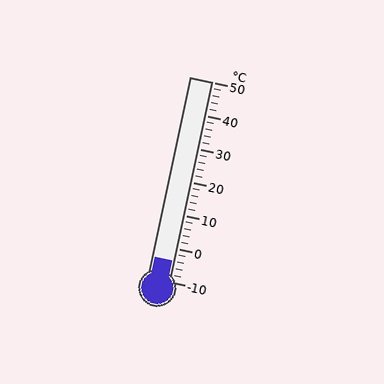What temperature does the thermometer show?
The thermometer shows approximately -4°C.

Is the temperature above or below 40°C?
The temperature is below 40°C.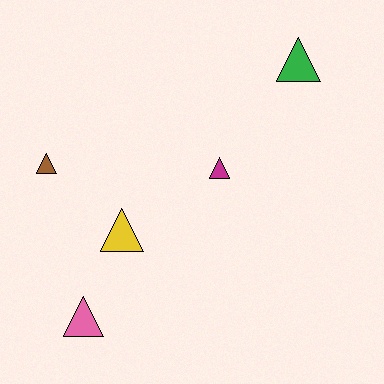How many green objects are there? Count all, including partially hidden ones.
There is 1 green object.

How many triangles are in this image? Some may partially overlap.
There are 5 triangles.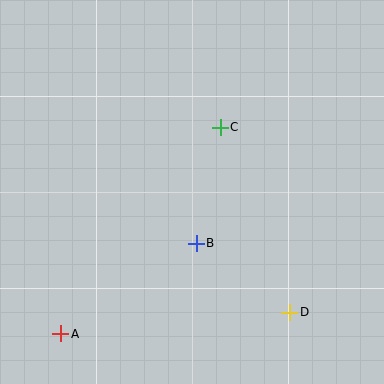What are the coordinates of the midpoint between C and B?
The midpoint between C and B is at (208, 185).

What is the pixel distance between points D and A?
The distance between D and A is 230 pixels.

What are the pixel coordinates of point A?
Point A is at (61, 334).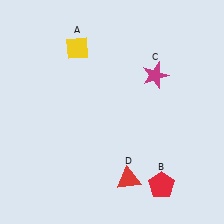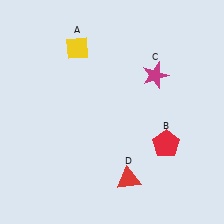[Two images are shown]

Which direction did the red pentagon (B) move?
The red pentagon (B) moved up.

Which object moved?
The red pentagon (B) moved up.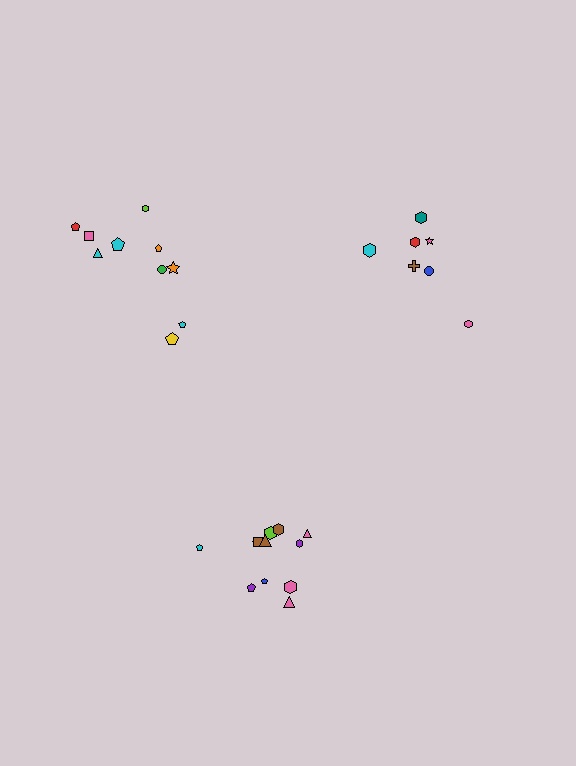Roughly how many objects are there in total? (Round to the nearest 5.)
Roughly 30 objects in total.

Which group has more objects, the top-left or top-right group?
The top-left group.